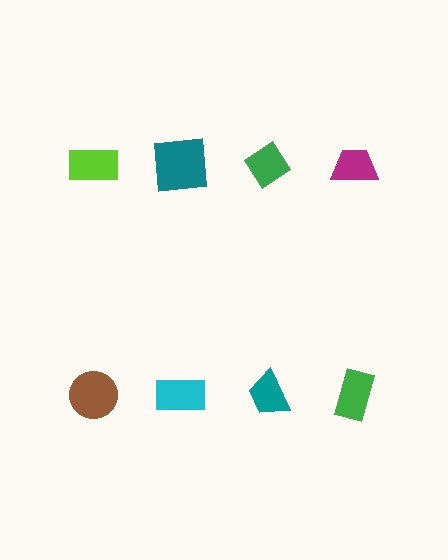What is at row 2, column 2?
A cyan rectangle.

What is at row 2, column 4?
A green rectangle.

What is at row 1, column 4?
A magenta trapezoid.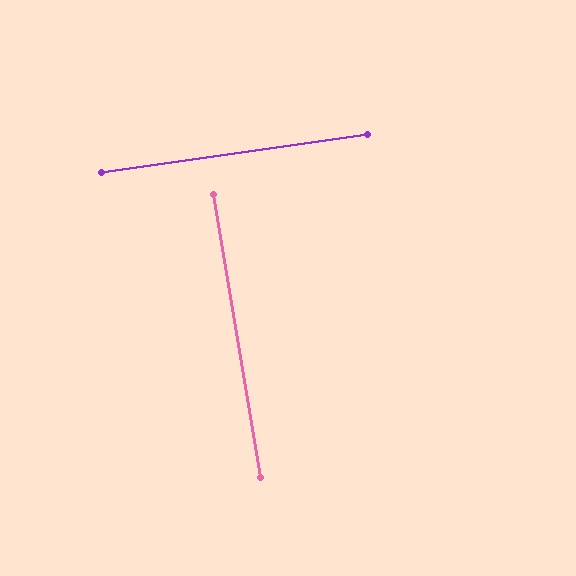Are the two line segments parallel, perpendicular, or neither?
Perpendicular — they meet at approximately 89°.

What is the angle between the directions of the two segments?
Approximately 89 degrees.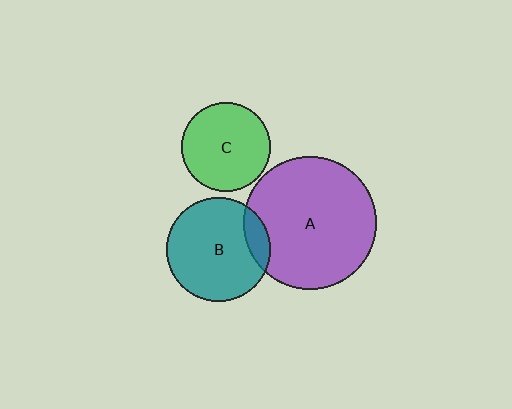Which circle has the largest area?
Circle A (purple).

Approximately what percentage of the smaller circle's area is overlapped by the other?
Approximately 15%.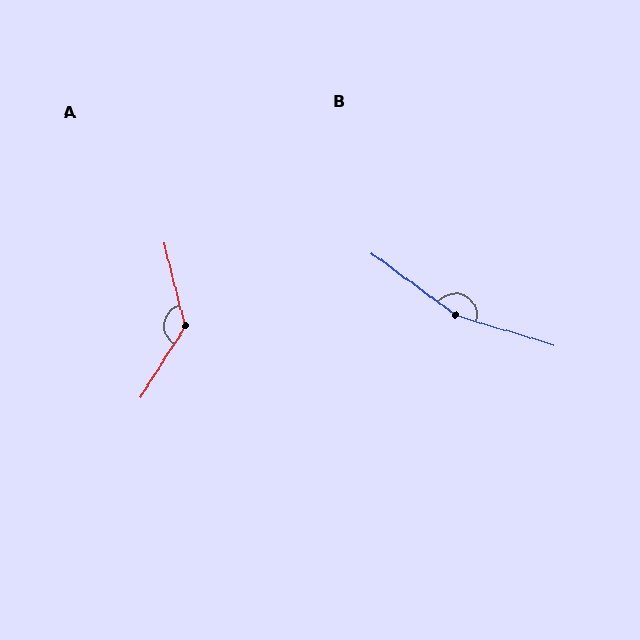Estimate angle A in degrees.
Approximately 134 degrees.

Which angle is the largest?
B, at approximately 160 degrees.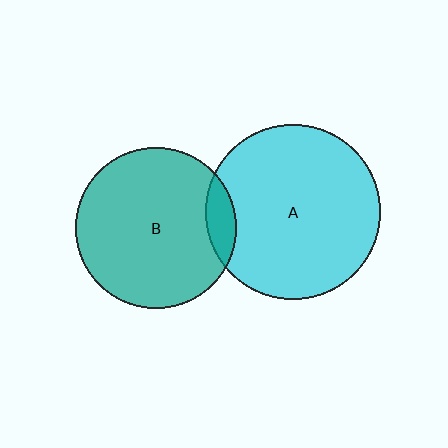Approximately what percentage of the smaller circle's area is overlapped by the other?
Approximately 10%.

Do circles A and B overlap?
Yes.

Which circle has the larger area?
Circle A (cyan).